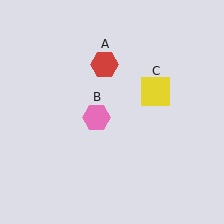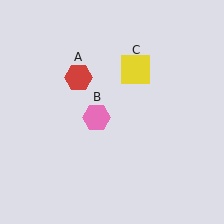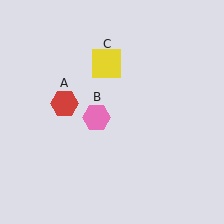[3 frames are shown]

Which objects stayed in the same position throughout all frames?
Pink hexagon (object B) remained stationary.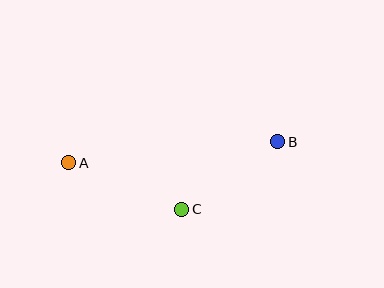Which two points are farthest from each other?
Points A and B are farthest from each other.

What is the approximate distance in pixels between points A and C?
The distance between A and C is approximately 122 pixels.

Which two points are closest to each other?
Points B and C are closest to each other.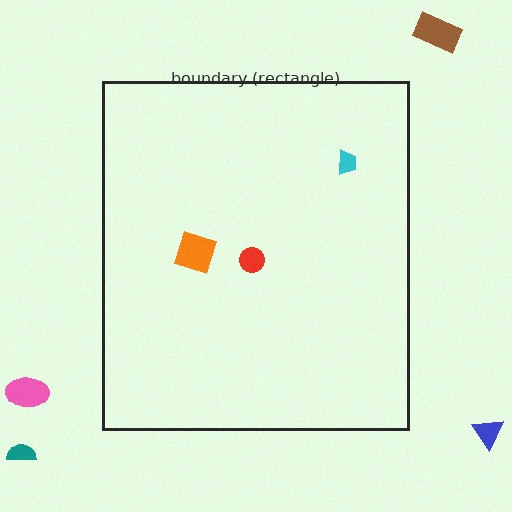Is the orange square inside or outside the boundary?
Inside.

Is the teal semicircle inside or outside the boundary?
Outside.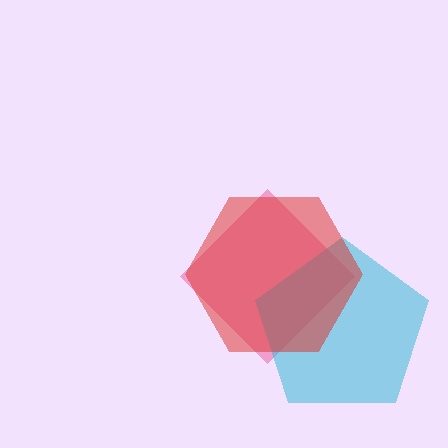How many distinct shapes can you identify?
There are 3 distinct shapes: a pink diamond, a cyan pentagon, a red hexagon.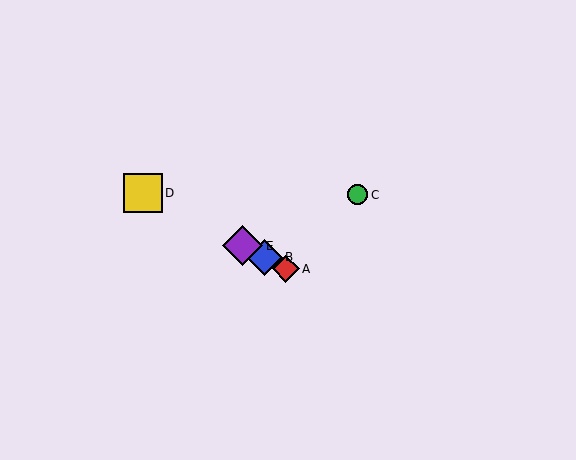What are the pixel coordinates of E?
Object E is at (242, 246).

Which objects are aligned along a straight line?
Objects A, B, D, E are aligned along a straight line.